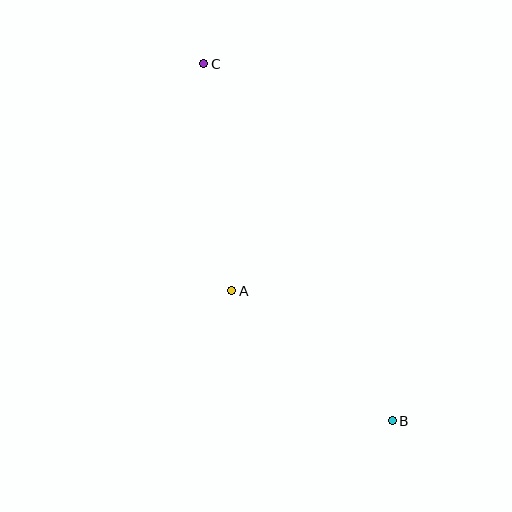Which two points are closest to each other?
Points A and B are closest to each other.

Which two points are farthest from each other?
Points B and C are farthest from each other.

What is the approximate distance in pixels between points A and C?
The distance between A and C is approximately 229 pixels.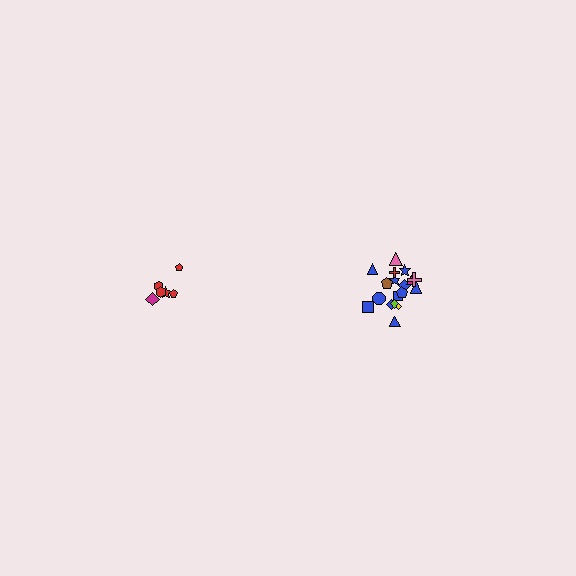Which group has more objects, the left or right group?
The right group.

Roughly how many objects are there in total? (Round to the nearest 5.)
Roughly 25 objects in total.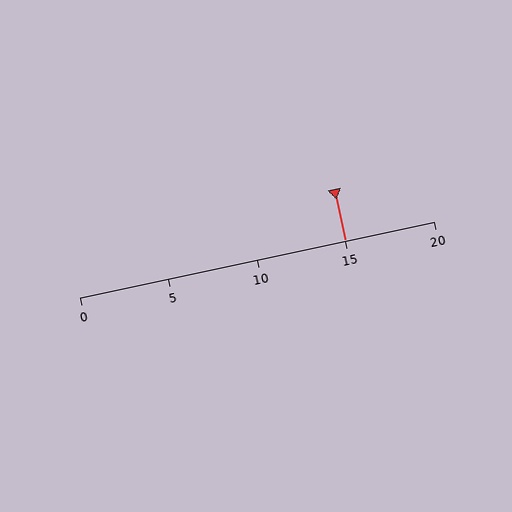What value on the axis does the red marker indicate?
The marker indicates approximately 15.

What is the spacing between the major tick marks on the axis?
The major ticks are spaced 5 apart.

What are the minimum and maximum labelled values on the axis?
The axis runs from 0 to 20.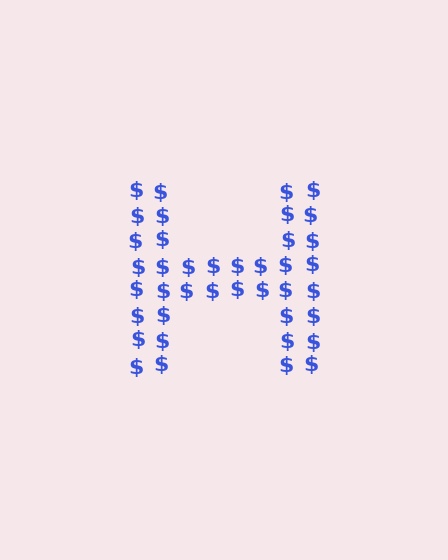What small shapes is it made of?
It is made of small dollar signs.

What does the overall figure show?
The overall figure shows the letter H.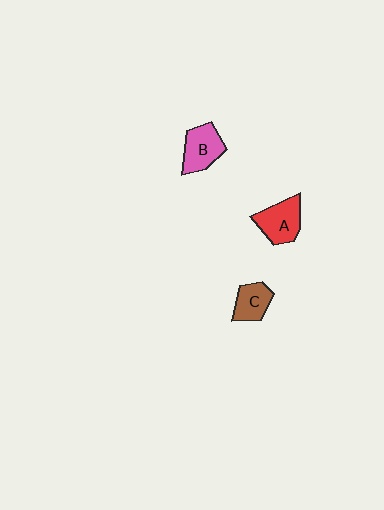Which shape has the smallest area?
Shape C (brown).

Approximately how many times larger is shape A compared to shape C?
Approximately 1.3 times.